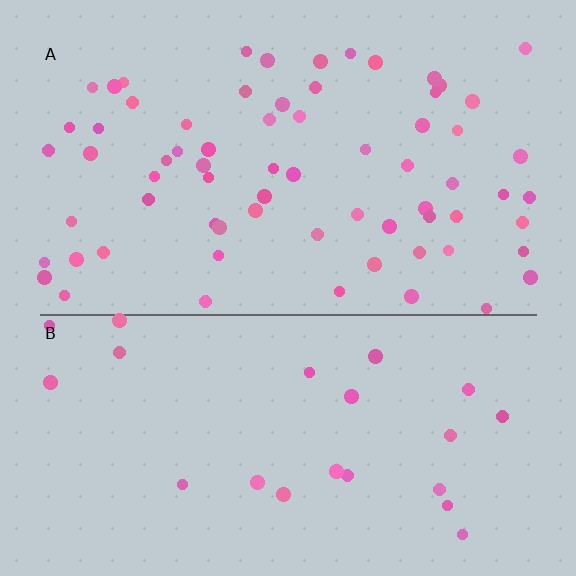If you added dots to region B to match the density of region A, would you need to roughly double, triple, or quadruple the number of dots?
Approximately triple.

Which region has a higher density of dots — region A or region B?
A (the top).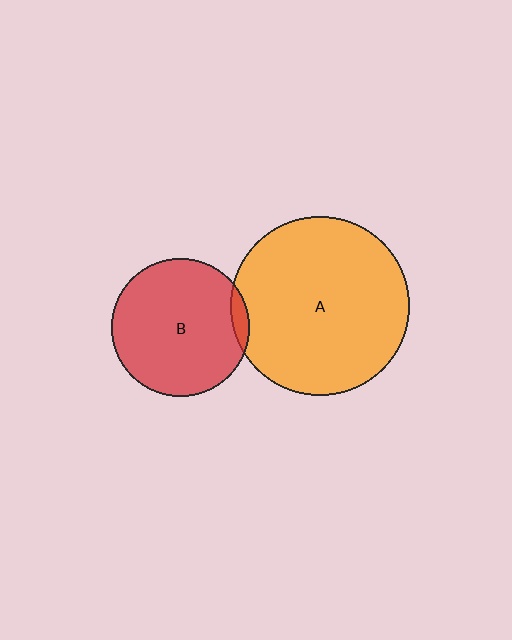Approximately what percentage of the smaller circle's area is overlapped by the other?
Approximately 5%.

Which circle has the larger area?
Circle A (orange).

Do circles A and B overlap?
Yes.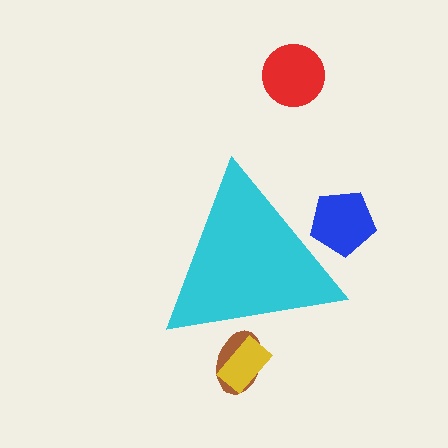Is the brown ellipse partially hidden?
Yes, the brown ellipse is partially hidden behind the cyan triangle.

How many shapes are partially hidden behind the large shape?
3 shapes are partially hidden.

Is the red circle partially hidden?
No, the red circle is fully visible.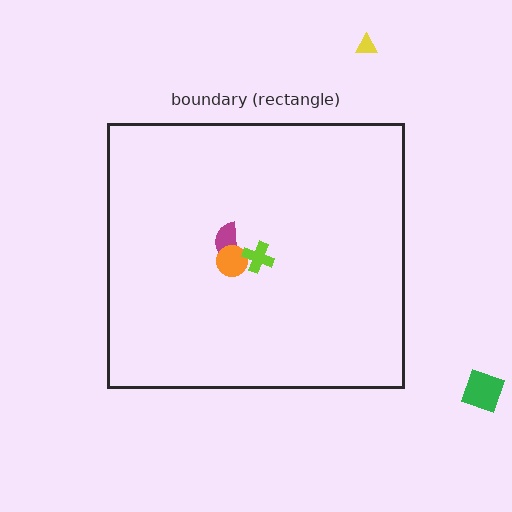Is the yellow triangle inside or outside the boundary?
Outside.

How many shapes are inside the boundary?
3 inside, 2 outside.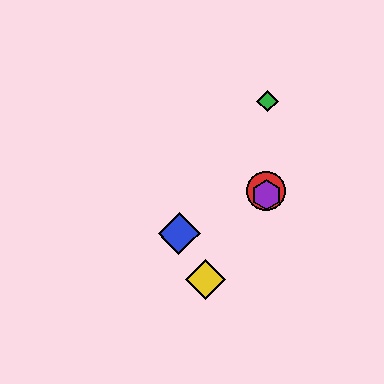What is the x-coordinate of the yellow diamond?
The yellow diamond is at x≈206.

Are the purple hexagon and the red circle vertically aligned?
Yes, both are at x≈266.